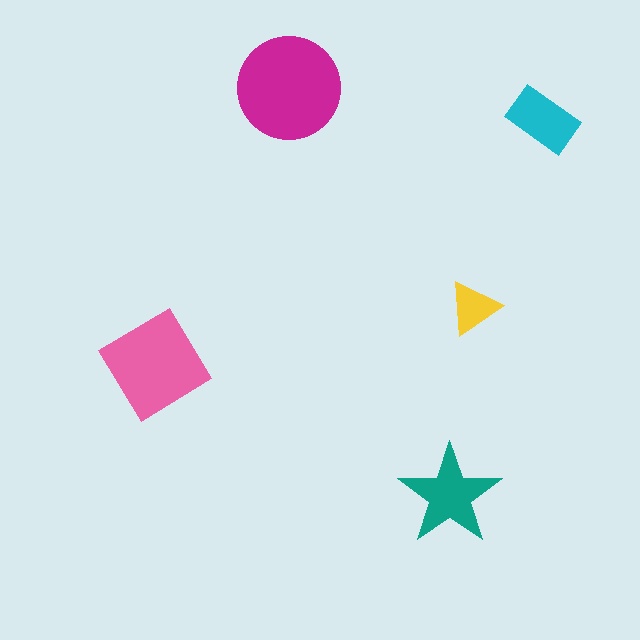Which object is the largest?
The magenta circle.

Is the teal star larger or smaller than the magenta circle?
Smaller.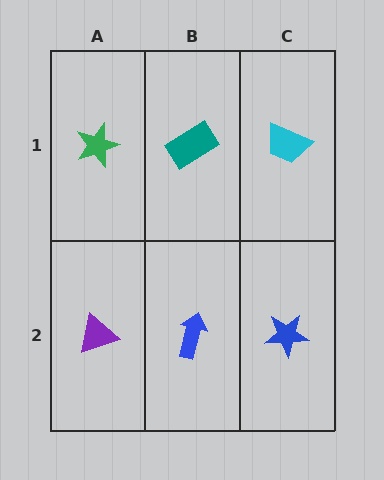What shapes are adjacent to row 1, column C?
A blue star (row 2, column C), a teal rectangle (row 1, column B).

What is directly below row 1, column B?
A blue arrow.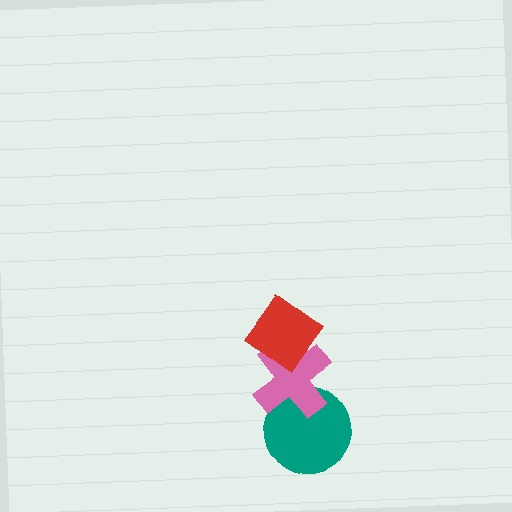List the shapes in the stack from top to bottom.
From top to bottom: the red diamond, the pink cross, the teal circle.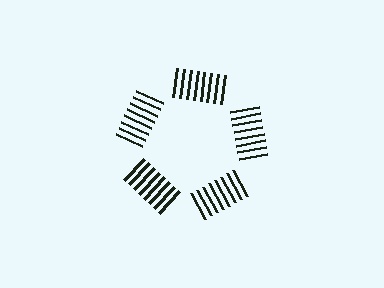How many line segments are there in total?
40 — 8 along each of the 5 edges.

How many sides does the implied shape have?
5 sides — the line-ends trace a pentagon.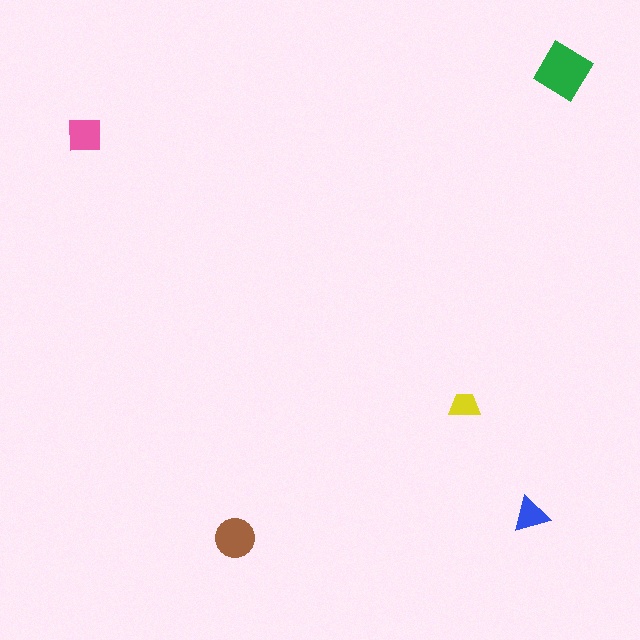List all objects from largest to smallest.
The green diamond, the brown circle, the pink square, the blue triangle, the yellow trapezoid.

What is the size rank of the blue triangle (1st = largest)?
4th.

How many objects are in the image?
There are 5 objects in the image.